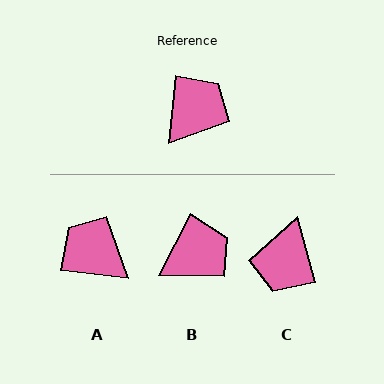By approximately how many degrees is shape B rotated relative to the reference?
Approximately 21 degrees clockwise.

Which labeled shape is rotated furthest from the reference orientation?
C, about 158 degrees away.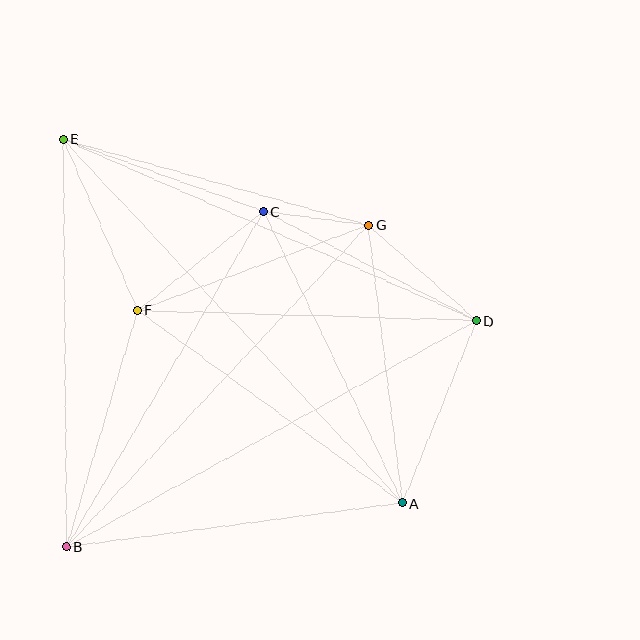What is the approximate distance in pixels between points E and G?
The distance between E and G is approximately 317 pixels.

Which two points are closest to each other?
Points C and G are closest to each other.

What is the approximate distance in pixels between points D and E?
The distance between D and E is approximately 452 pixels.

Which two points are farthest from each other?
Points A and E are farthest from each other.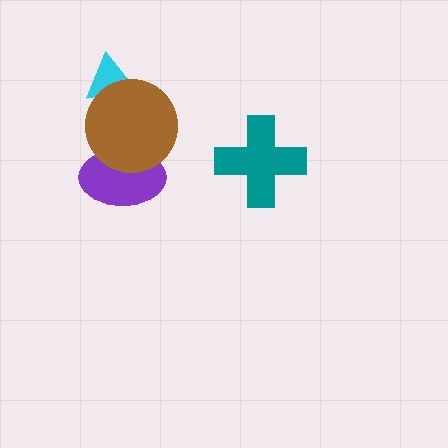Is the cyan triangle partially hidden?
Yes, it is partially covered by another shape.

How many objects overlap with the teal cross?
0 objects overlap with the teal cross.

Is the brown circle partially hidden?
No, no other shape covers it.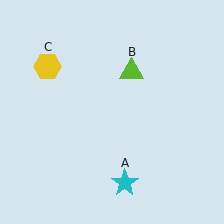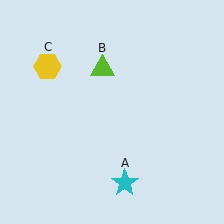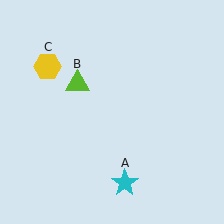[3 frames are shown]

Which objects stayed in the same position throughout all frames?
Cyan star (object A) and yellow hexagon (object C) remained stationary.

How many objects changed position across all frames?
1 object changed position: lime triangle (object B).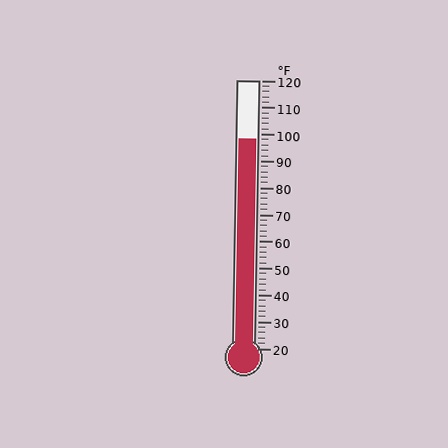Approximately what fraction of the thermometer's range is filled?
The thermometer is filled to approximately 80% of its range.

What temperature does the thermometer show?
The thermometer shows approximately 98°F.